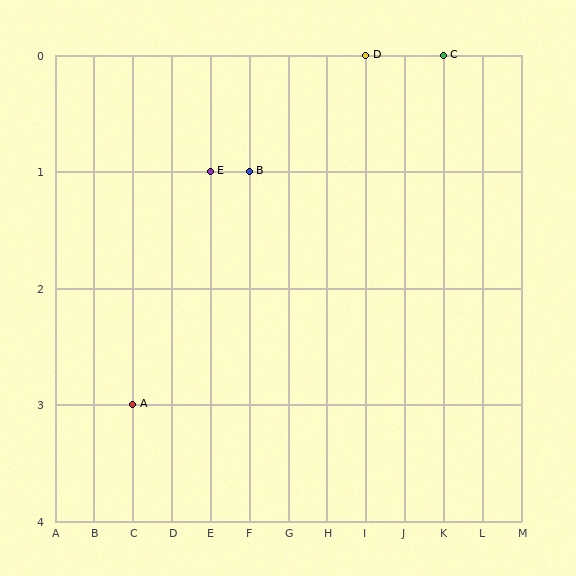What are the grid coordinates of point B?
Point B is at grid coordinates (F, 1).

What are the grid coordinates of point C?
Point C is at grid coordinates (K, 0).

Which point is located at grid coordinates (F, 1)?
Point B is at (F, 1).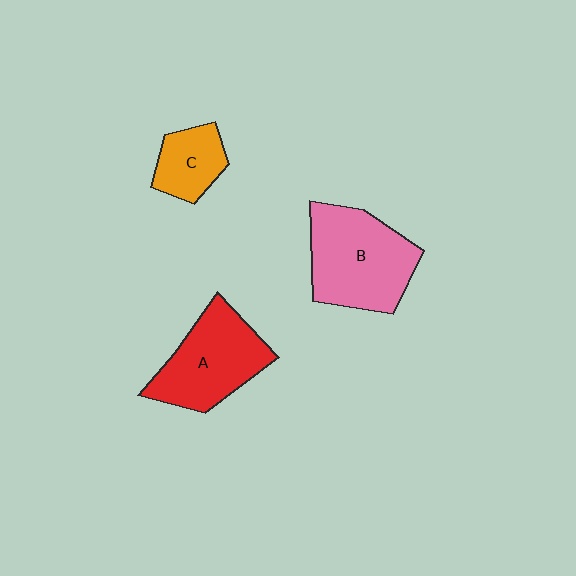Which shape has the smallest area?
Shape C (orange).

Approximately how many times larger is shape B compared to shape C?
Approximately 2.2 times.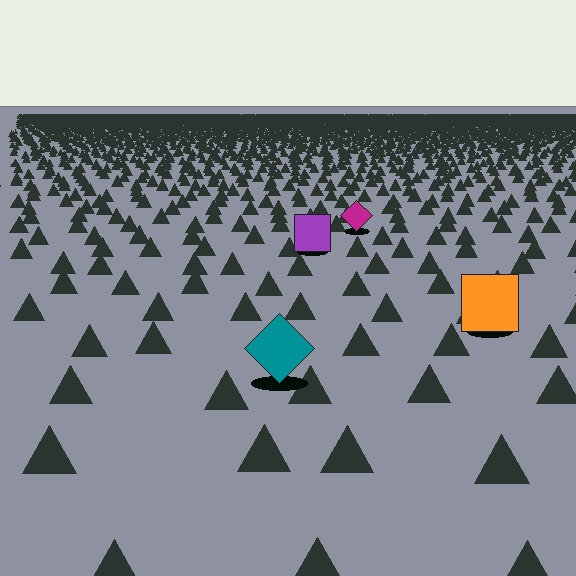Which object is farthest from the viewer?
The magenta diamond is farthest from the viewer. It appears smaller and the ground texture around it is denser.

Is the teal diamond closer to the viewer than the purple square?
Yes. The teal diamond is closer — you can tell from the texture gradient: the ground texture is coarser near it.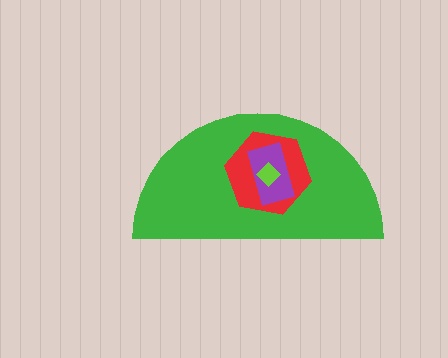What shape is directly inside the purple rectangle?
The lime diamond.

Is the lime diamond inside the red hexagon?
Yes.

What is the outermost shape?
The green semicircle.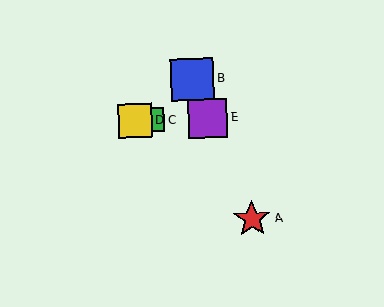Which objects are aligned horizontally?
Objects C, D, E are aligned horizontally.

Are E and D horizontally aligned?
Yes, both are at y≈118.